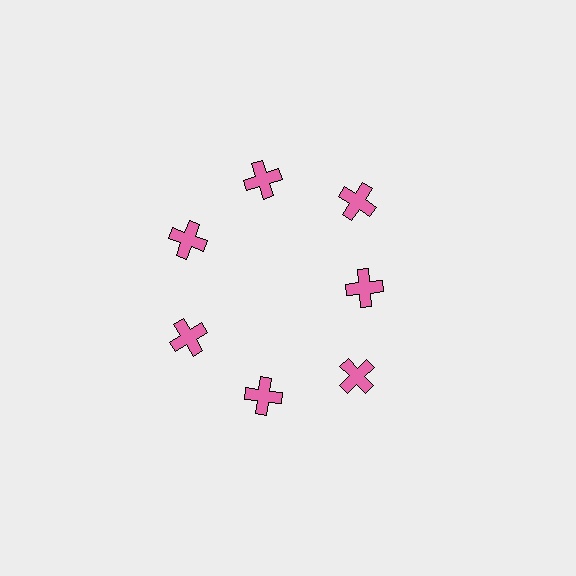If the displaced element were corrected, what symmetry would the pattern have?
It would have 7-fold rotational symmetry — the pattern would map onto itself every 51 degrees.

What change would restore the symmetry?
The symmetry would be restored by moving it outward, back onto the ring so that all 7 crosses sit at equal angles and equal distance from the center.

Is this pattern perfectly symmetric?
No. The 7 pink crosses are arranged in a ring, but one element near the 3 o'clock position is pulled inward toward the center, breaking the 7-fold rotational symmetry.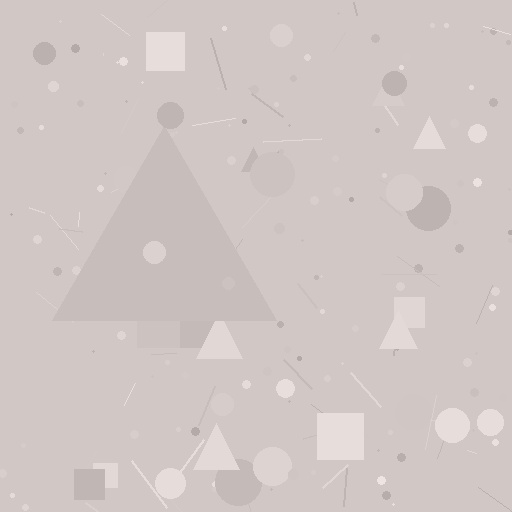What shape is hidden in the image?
A triangle is hidden in the image.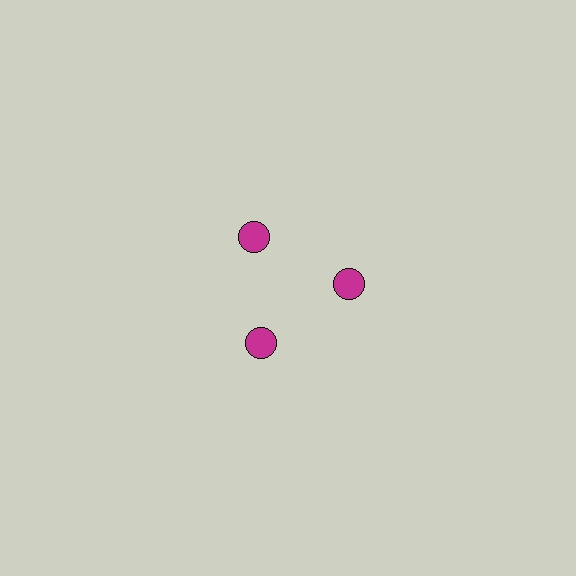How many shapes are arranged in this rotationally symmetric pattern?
There are 3 shapes, arranged in 3 groups of 1.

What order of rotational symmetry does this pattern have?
This pattern has 3-fold rotational symmetry.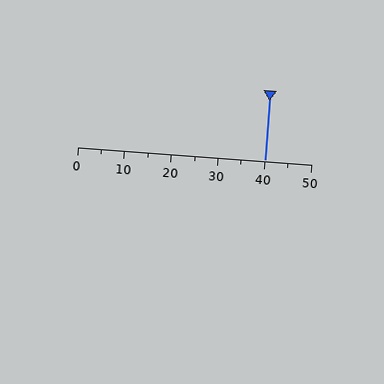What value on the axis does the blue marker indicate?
The marker indicates approximately 40.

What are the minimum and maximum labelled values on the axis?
The axis runs from 0 to 50.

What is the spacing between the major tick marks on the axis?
The major ticks are spaced 10 apart.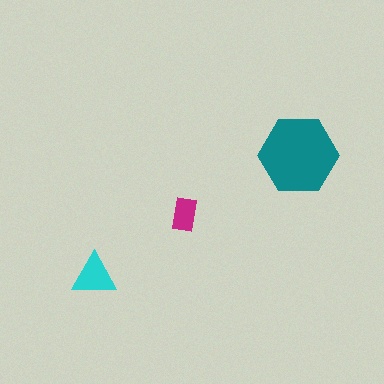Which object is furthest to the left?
The cyan triangle is leftmost.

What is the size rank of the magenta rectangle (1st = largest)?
3rd.